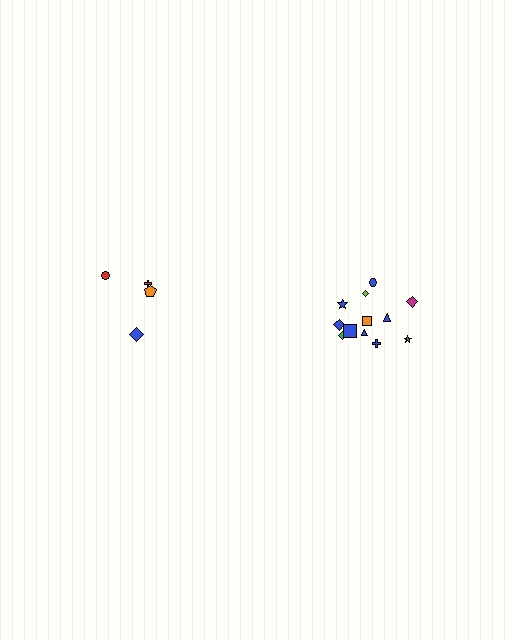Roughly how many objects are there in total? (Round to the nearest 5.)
Roughly 15 objects in total.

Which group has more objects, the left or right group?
The right group.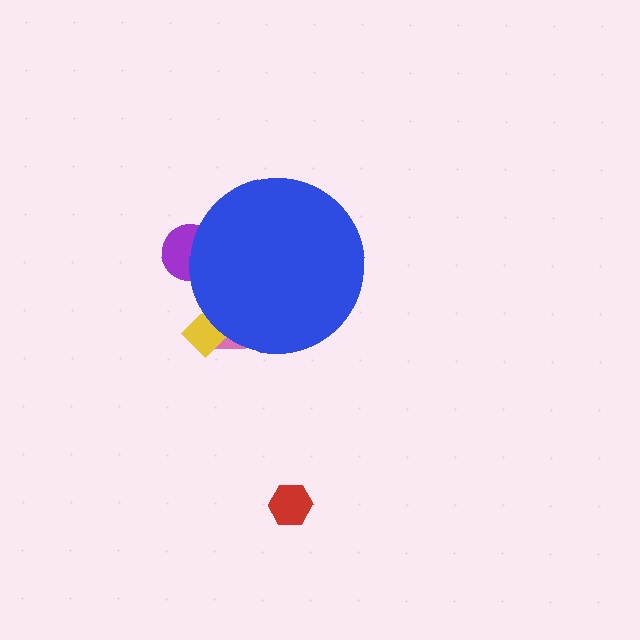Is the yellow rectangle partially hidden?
Yes, the yellow rectangle is partially hidden behind the blue circle.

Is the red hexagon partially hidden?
No, the red hexagon is fully visible.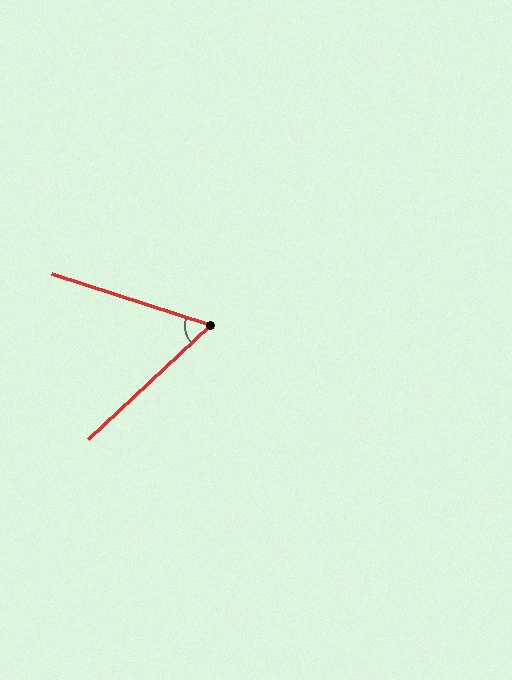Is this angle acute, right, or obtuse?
It is acute.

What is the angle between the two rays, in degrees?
Approximately 61 degrees.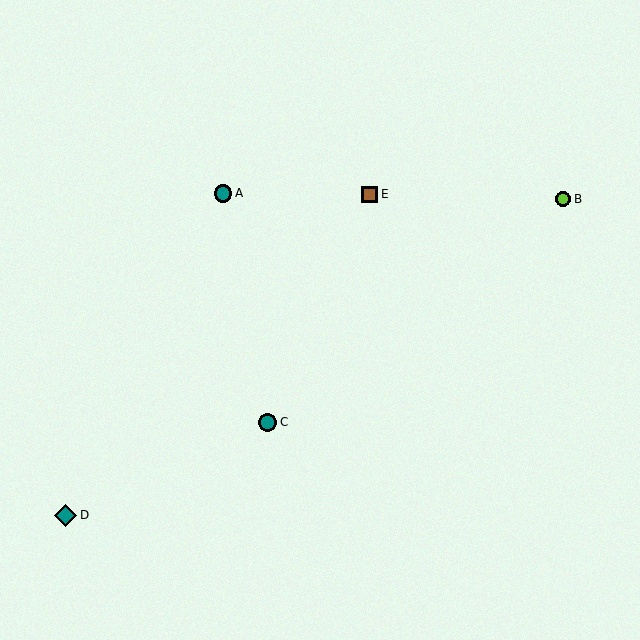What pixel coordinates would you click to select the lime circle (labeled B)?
Click at (563, 199) to select the lime circle B.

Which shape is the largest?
The teal diamond (labeled D) is the largest.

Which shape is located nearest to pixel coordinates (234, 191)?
The teal circle (labeled A) at (223, 193) is nearest to that location.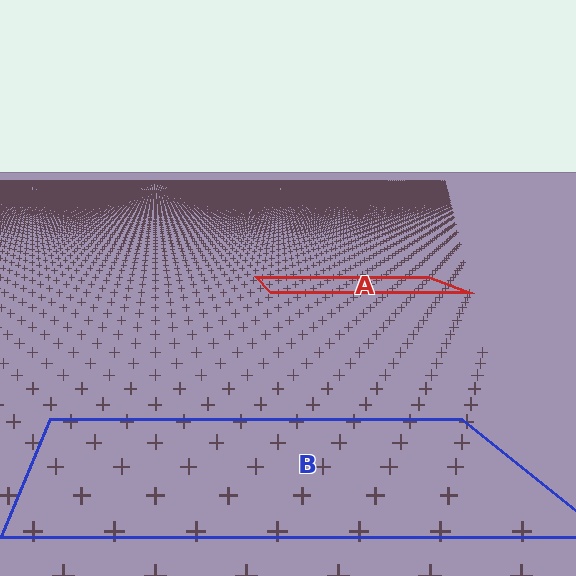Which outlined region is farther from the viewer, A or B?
Region A is farther from the viewer — the texture elements inside it appear smaller and more densely packed.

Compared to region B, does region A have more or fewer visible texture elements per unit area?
Region A has more texture elements per unit area — they are packed more densely because it is farther away.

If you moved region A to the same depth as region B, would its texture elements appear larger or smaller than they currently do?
They would appear larger. At a closer depth, the same texture elements are projected at a bigger on-screen size.